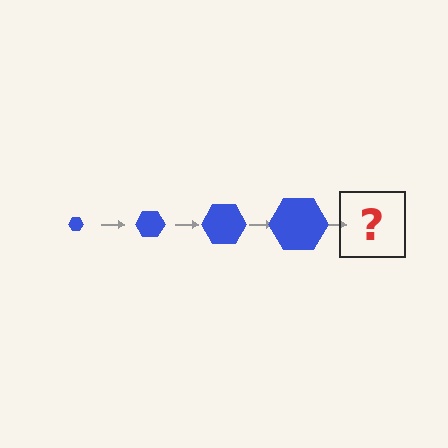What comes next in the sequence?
The next element should be a blue hexagon, larger than the previous one.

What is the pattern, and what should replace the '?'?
The pattern is that the hexagon gets progressively larger each step. The '?' should be a blue hexagon, larger than the previous one.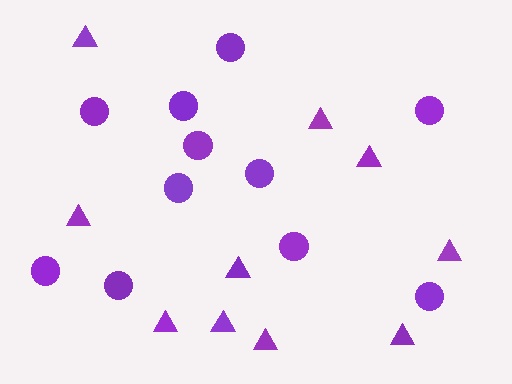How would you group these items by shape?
There are 2 groups: one group of circles (11) and one group of triangles (10).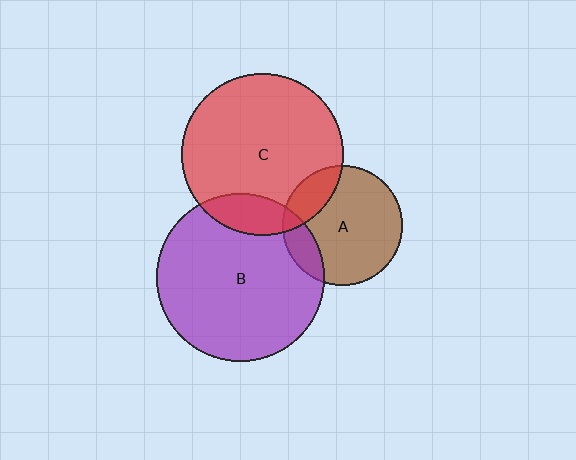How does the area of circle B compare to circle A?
Approximately 1.9 times.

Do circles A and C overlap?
Yes.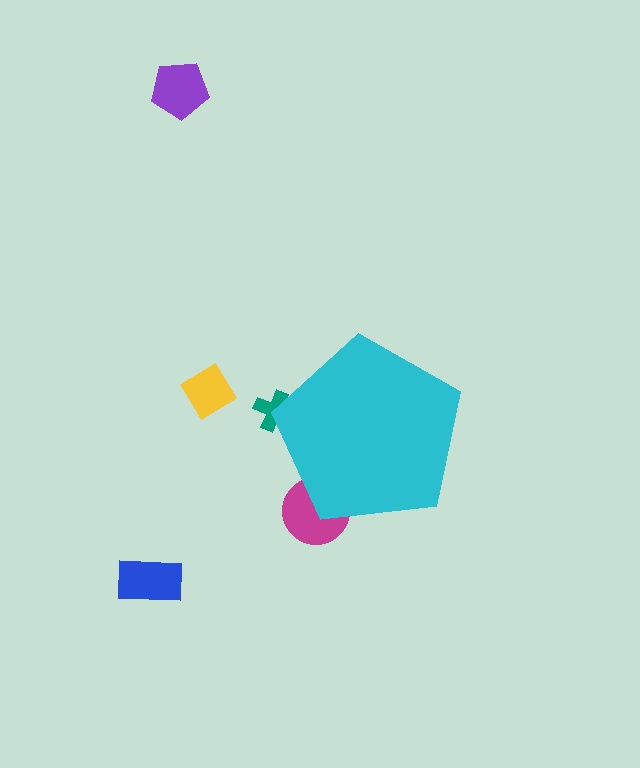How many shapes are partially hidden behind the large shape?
2 shapes are partially hidden.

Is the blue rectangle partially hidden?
No, the blue rectangle is fully visible.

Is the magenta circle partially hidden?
Yes, the magenta circle is partially hidden behind the cyan pentagon.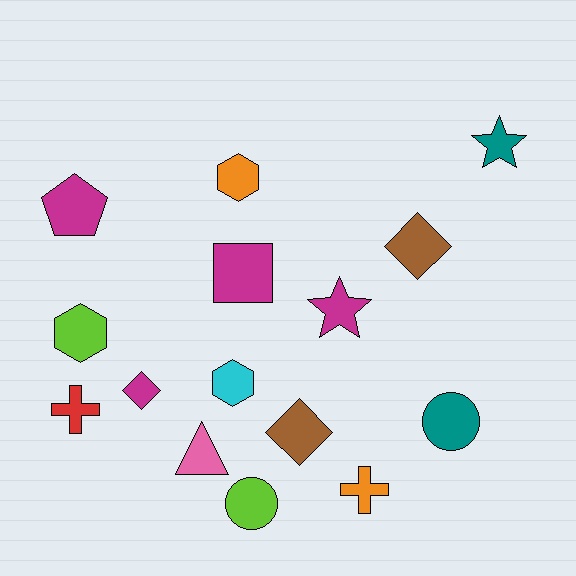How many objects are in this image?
There are 15 objects.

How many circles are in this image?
There are 2 circles.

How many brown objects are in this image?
There are 2 brown objects.